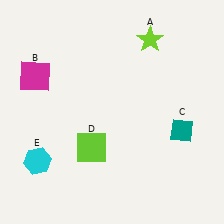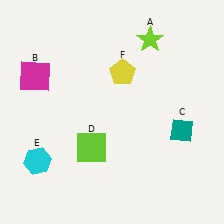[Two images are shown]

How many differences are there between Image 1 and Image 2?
There is 1 difference between the two images.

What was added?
A yellow pentagon (F) was added in Image 2.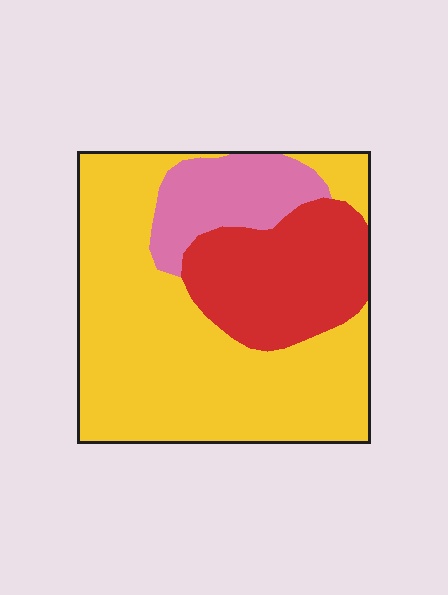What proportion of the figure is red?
Red covers roughly 25% of the figure.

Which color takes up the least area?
Pink, at roughly 15%.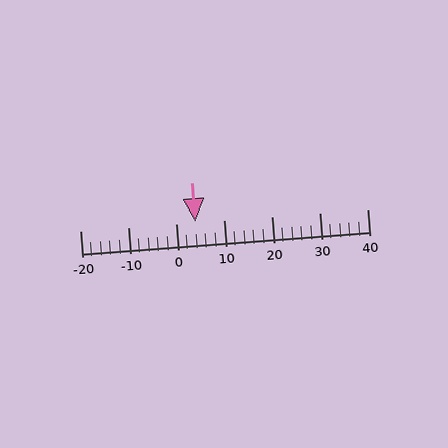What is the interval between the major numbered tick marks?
The major tick marks are spaced 10 units apart.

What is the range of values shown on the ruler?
The ruler shows values from -20 to 40.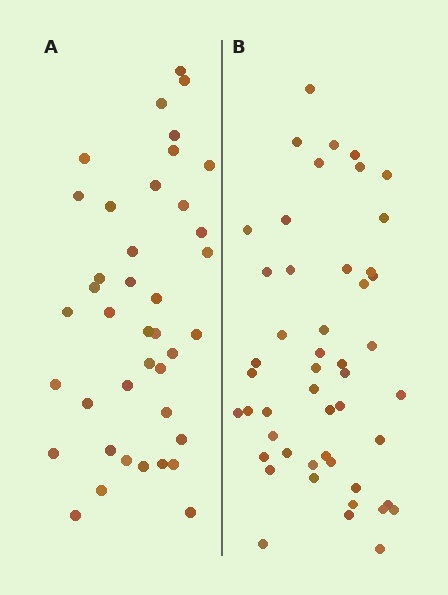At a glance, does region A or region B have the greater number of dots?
Region B (the right region) has more dots.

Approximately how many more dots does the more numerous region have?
Region B has roughly 8 or so more dots than region A.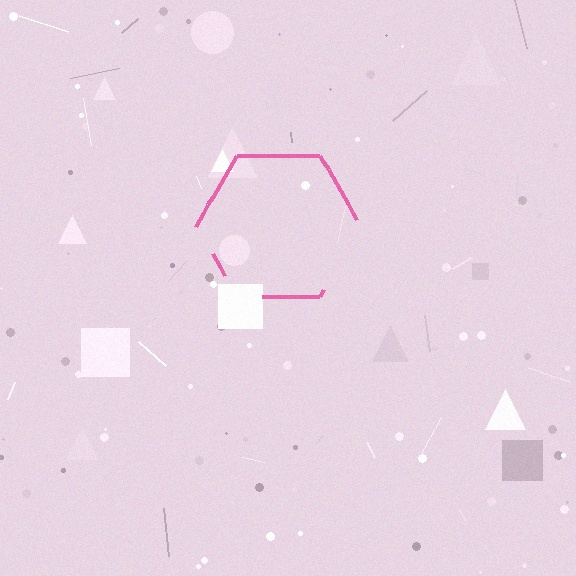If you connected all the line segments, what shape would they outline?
They would outline a hexagon.